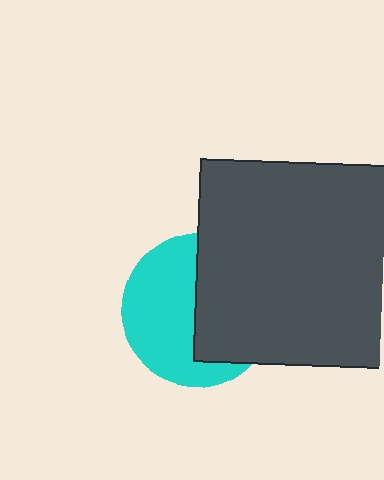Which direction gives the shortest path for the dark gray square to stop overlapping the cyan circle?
Moving right gives the shortest separation.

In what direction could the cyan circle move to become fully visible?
The cyan circle could move left. That would shift it out from behind the dark gray square entirely.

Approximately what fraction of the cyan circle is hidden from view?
Roughly 47% of the cyan circle is hidden behind the dark gray square.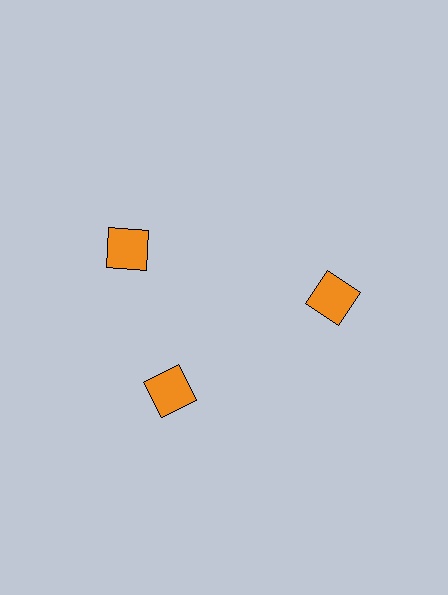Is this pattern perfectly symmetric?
No. The 3 orange squares are arranged in a ring, but one element near the 11 o'clock position is rotated out of alignment along the ring, breaking the 3-fold rotational symmetry.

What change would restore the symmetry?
The symmetry would be restored by rotating it back into even spacing with its neighbors so that all 3 squares sit at equal angles and equal distance from the center.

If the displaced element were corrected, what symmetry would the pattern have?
It would have 3-fold rotational symmetry — the pattern would map onto itself every 120 degrees.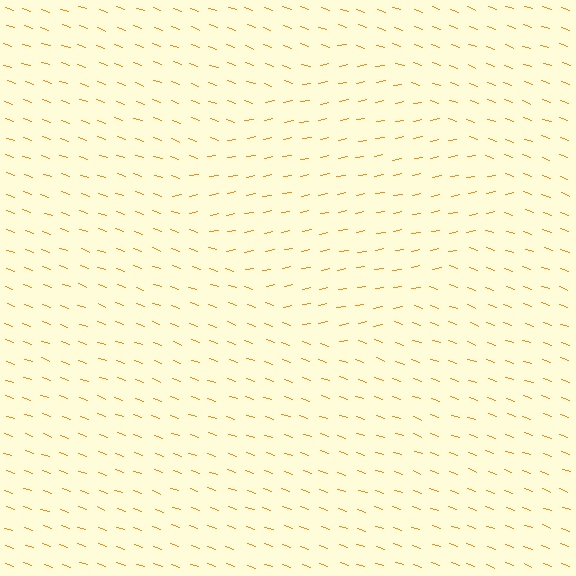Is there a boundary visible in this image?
Yes, there is a texture boundary formed by a change in line orientation.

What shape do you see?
I see a diamond.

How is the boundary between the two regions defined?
The boundary is defined purely by a change in line orientation (approximately 31 degrees difference). All lines are the same color and thickness.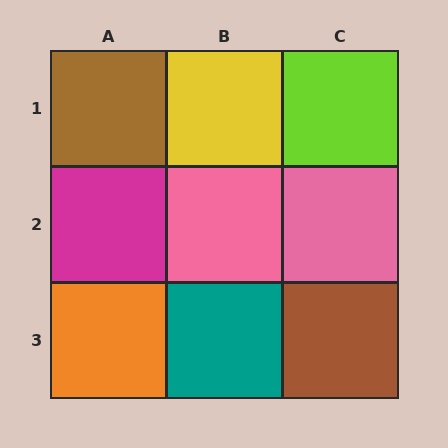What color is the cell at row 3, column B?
Teal.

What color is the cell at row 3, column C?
Brown.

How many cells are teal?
1 cell is teal.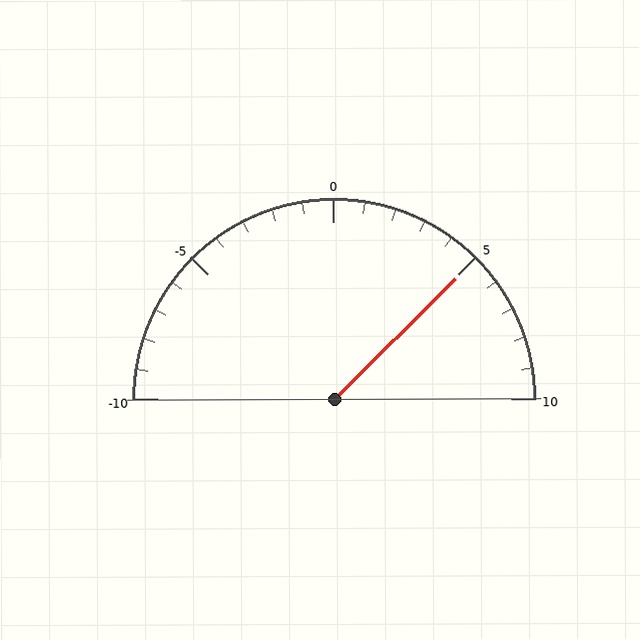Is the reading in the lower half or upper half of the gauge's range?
The reading is in the upper half of the range (-10 to 10).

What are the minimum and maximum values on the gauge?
The gauge ranges from -10 to 10.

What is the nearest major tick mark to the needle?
The nearest major tick mark is 5.